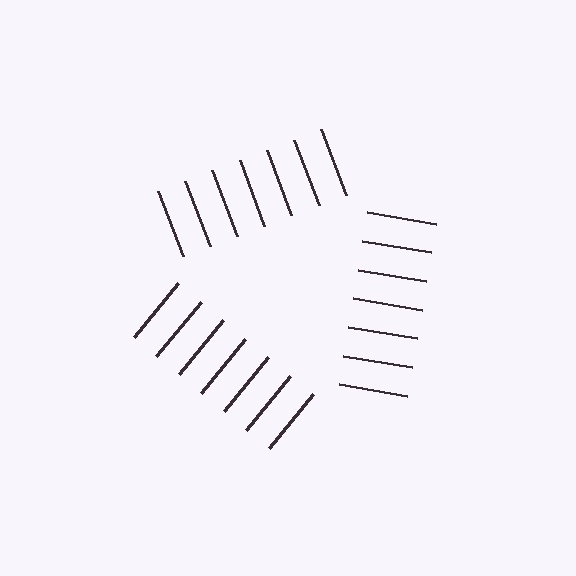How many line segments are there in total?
21 — 7 along each of the 3 edges.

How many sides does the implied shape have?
3 sides — the line-ends trace a triangle.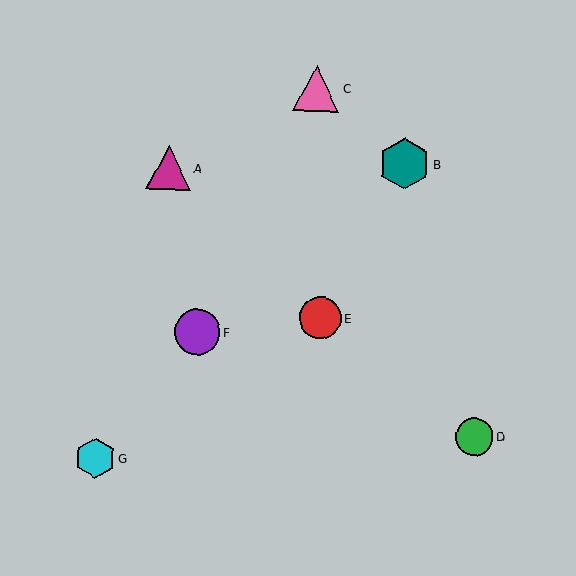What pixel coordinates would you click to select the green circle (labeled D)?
Click at (474, 437) to select the green circle D.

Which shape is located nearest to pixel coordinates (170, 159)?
The magenta triangle (labeled A) at (169, 168) is nearest to that location.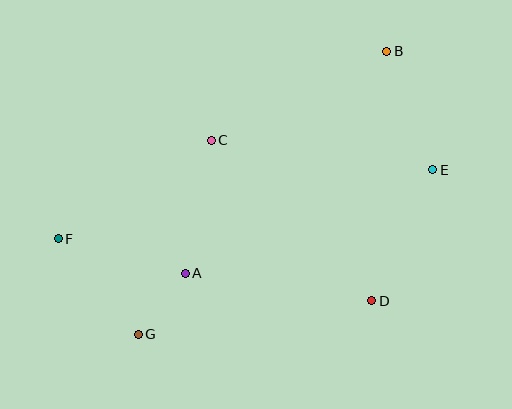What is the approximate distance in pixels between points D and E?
The distance between D and E is approximately 144 pixels.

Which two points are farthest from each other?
Points E and F are farthest from each other.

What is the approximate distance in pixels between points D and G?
The distance between D and G is approximately 236 pixels.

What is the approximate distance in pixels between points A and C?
The distance between A and C is approximately 135 pixels.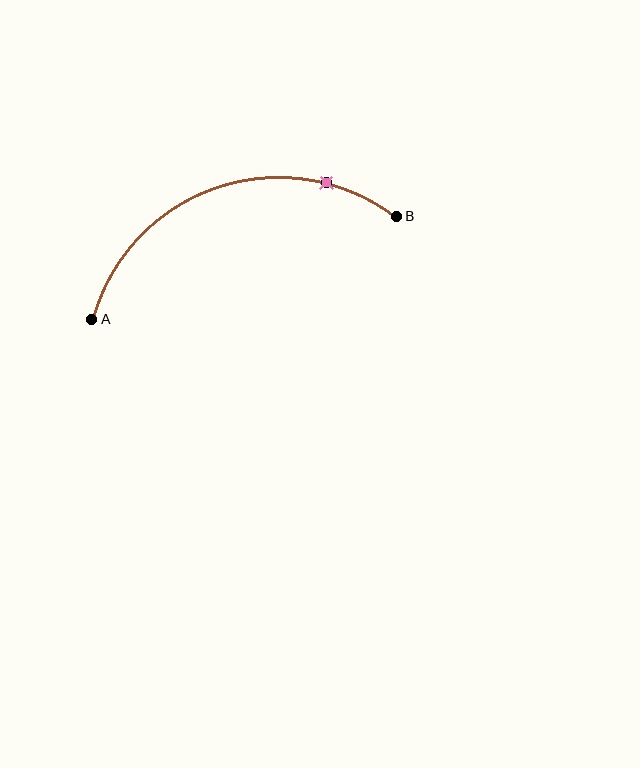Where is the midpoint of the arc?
The arc midpoint is the point on the curve farthest from the straight line joining A and B. It sits above that line.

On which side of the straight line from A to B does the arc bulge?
The arc bulges above the straight line connecting A and B.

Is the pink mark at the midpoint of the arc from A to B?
No. The pink mark lies on the arc but is closer to endpoint B. The arc midpoint would be at the point on the curve equidistant along the arc from both A and B.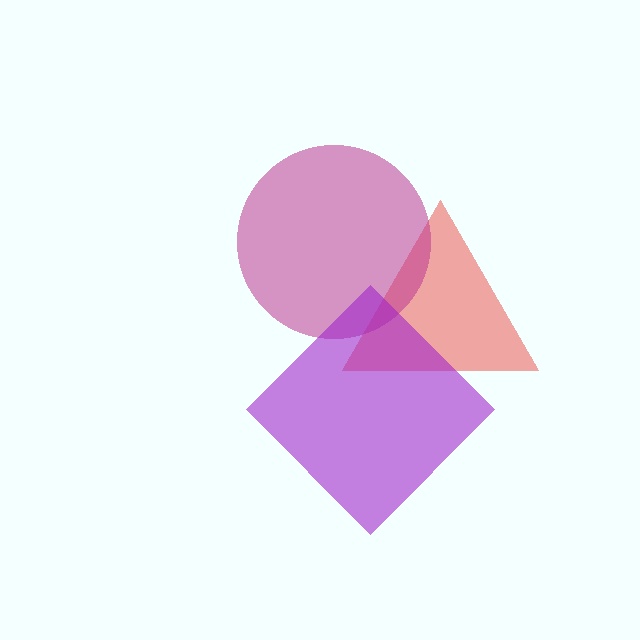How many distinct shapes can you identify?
There are 3 distinct shapes: a red triangle, a magenta circle, a purple diamond.